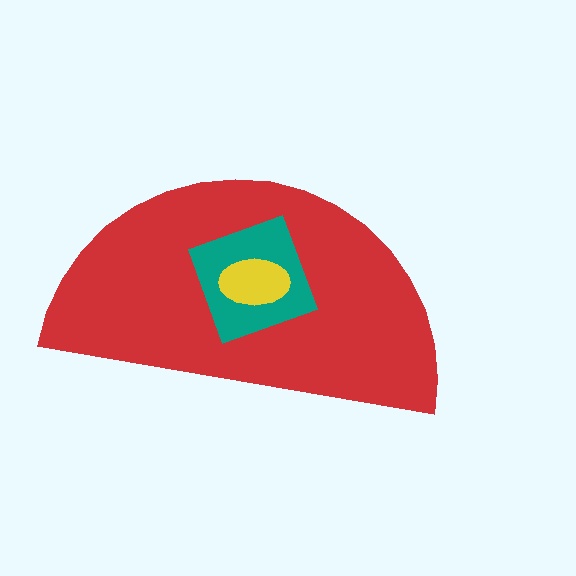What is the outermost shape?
The red semicircle.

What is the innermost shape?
The yellow ellipse.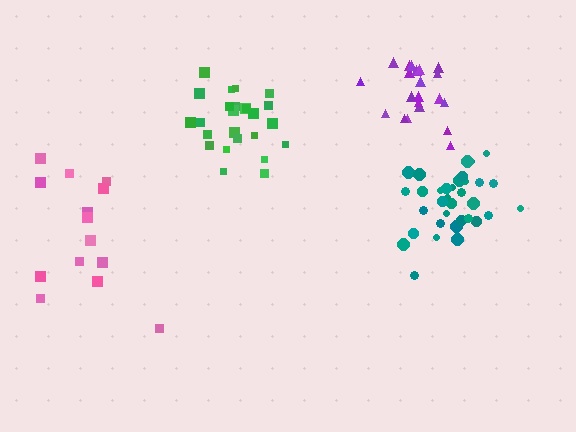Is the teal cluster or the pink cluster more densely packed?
Teal.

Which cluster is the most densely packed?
Teal.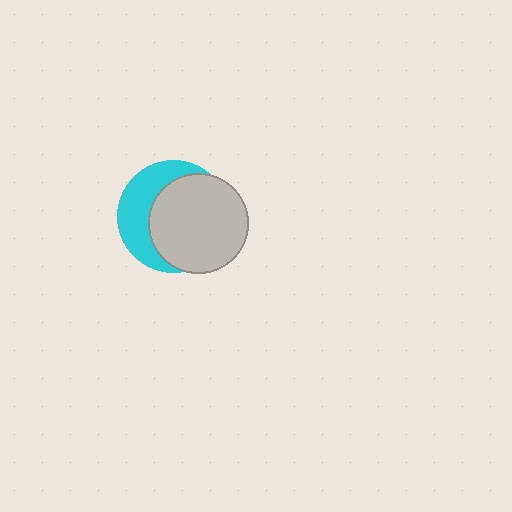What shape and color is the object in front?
The object in front is a light gray circle.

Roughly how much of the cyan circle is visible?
A small part of it is visible (roughly 38%).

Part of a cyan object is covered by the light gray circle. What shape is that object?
It is a circle.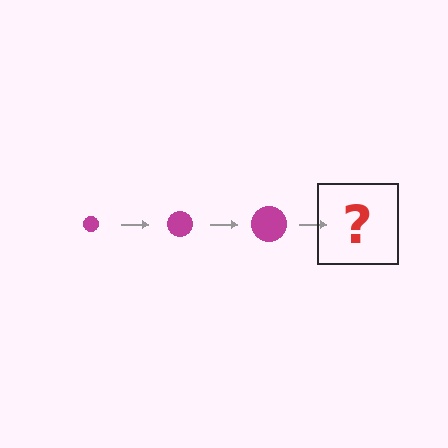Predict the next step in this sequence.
The next step is a magenta circle, larger than the previous one.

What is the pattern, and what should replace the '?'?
The pattern is that the circle gets progressively larger each step. The '?' should be a magenta circle, larger than the previous one.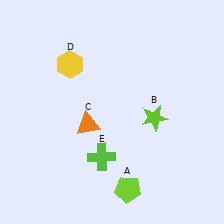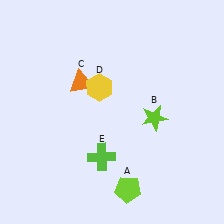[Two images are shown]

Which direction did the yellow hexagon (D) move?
The yellow hexagon (D) moved right.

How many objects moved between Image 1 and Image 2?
2 objects moved between the two images.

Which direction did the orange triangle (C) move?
The orange triangle (C) moved up.